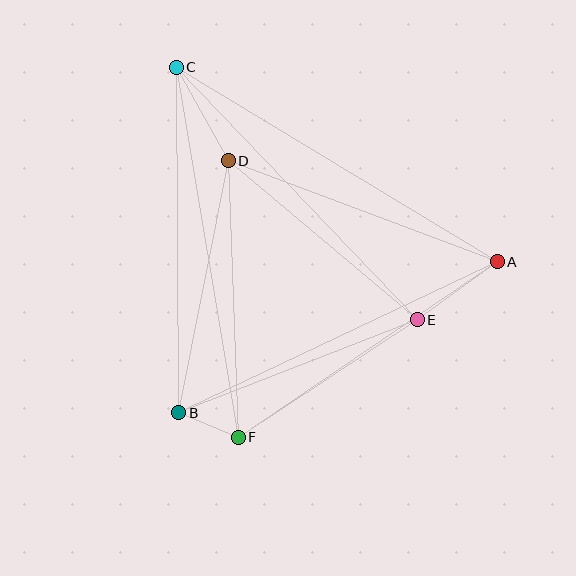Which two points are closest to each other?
Points B and F are closest to each other.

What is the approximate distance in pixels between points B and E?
The distance between B and E is approximately 256 pixels.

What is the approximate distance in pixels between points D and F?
The distance between D and F is approximately 277 pixels.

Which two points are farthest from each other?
Points A and C are farthest from each other.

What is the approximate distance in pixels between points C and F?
The distance between C and F is approximately 375 pixels.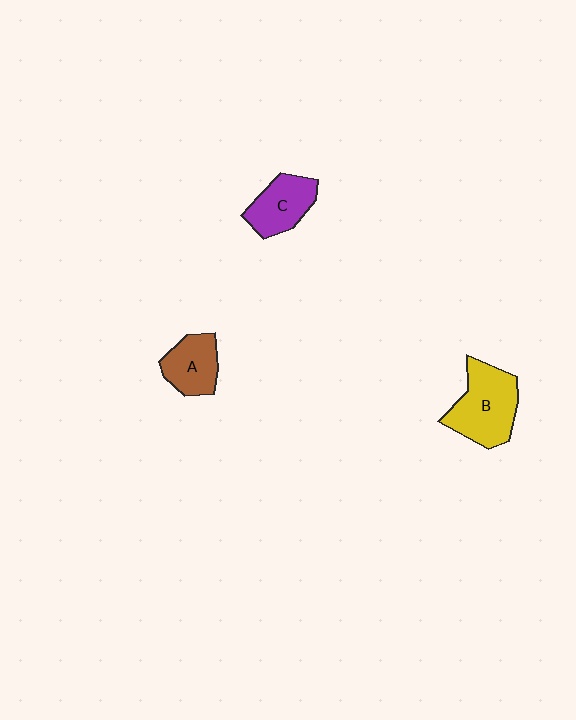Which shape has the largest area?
Shape B (yellow).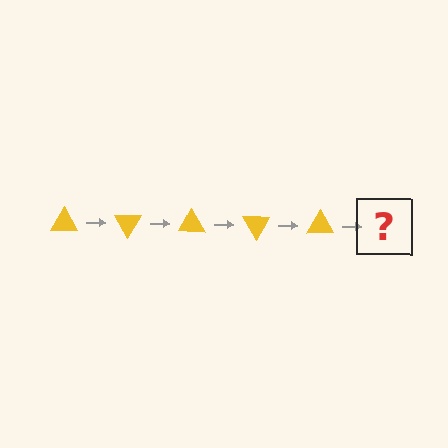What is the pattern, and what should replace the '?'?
The pattern is that the triangle rotates 60 degrees each step. The '?' should be a yellow triangle rotated 300 degrees.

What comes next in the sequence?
The next element should be a yellow triangle rotated 300 degrees.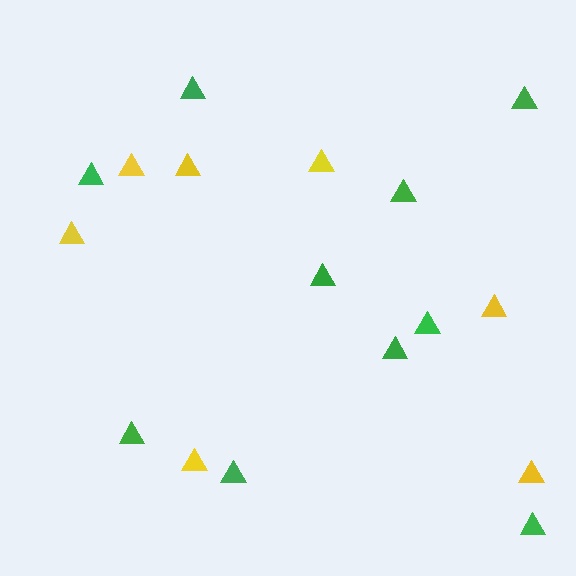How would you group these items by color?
There are 2 groups: one group of green triangles (10) and one group of yellow triangles (7).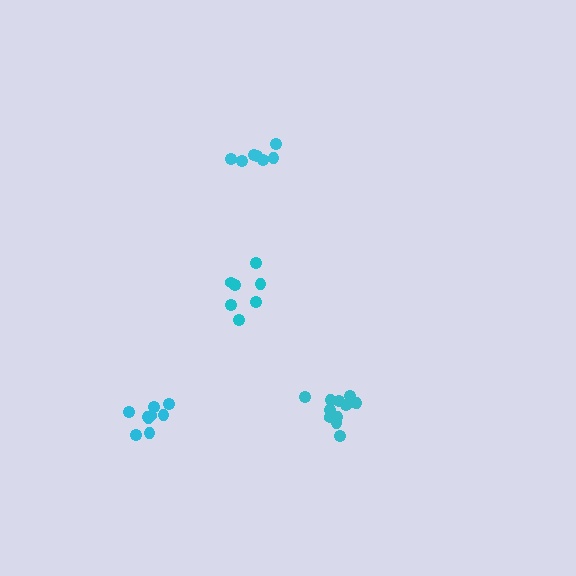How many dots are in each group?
Group 1: 7 dots, Group 2: 7 dots, Group 3: 12 dots, Group 4: 9 dots (35 total).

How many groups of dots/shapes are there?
There are 4 groups.